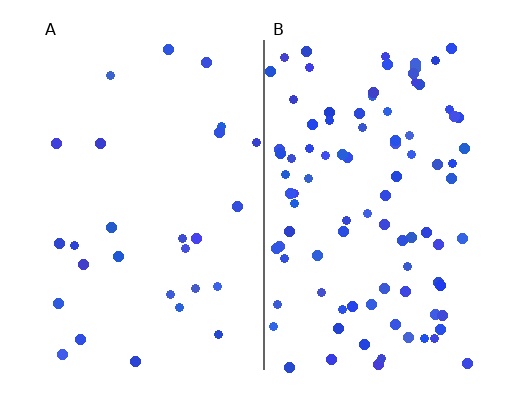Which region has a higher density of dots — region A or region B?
B (the right).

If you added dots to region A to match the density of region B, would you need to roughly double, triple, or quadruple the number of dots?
Approximately quadruple.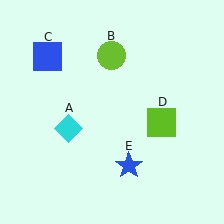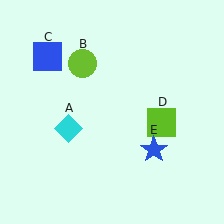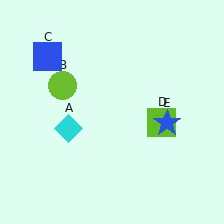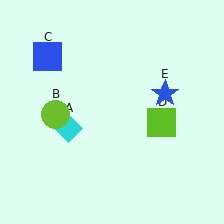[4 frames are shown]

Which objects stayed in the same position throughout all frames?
Cyan diamond (object A) and blue square (object C) and lime square (object D) remained stationary.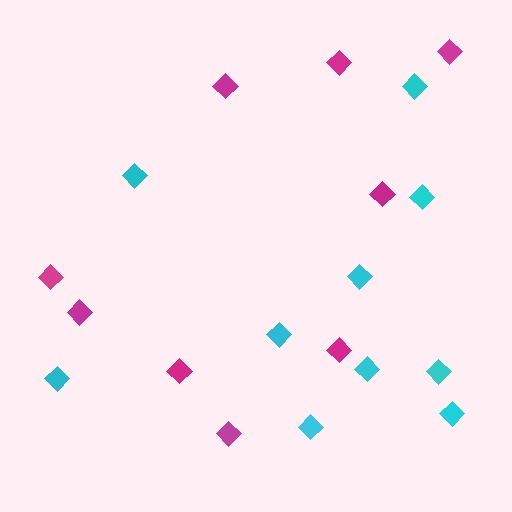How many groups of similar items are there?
There are 2 groups: one group of magenta diamonds (9) and one group of cyan diamonds (10).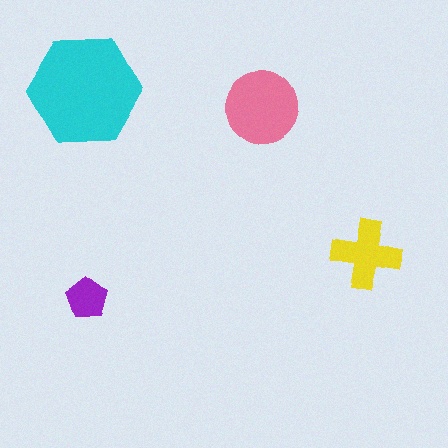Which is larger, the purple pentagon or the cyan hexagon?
The cyan hexagon.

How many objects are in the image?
There are 4 objects in the image.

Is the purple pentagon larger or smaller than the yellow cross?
Smaller.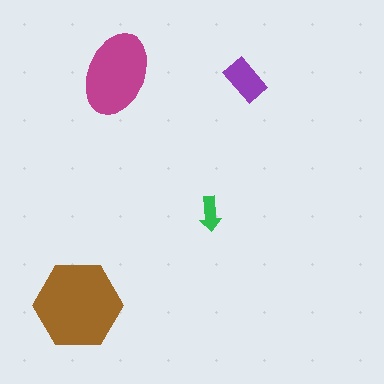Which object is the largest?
The brown hexagon.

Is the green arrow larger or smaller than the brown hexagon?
Smaller.